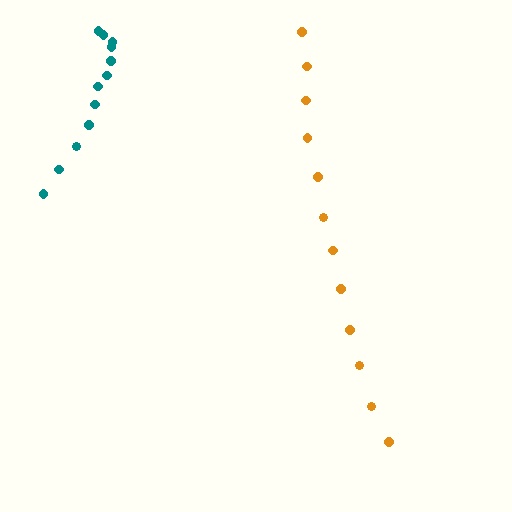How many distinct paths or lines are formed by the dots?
There are 2 distinct paths.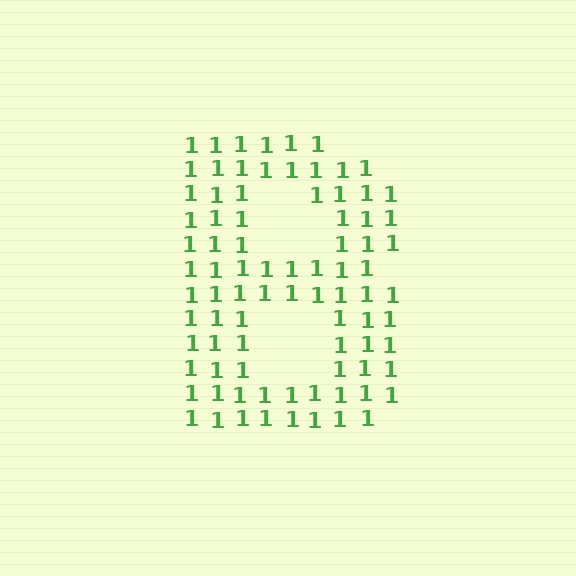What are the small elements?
The small elements are digit 1's.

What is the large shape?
The large shape is the letter B.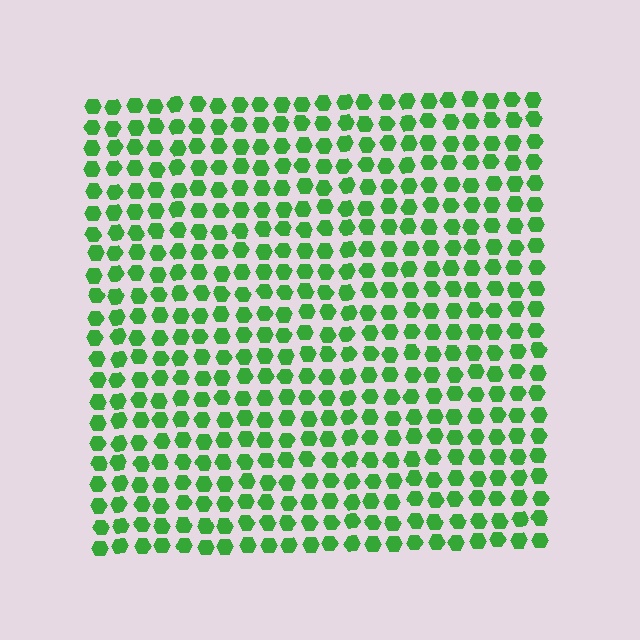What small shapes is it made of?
It is made of small hexagons.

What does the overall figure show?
The overall figure shows a square.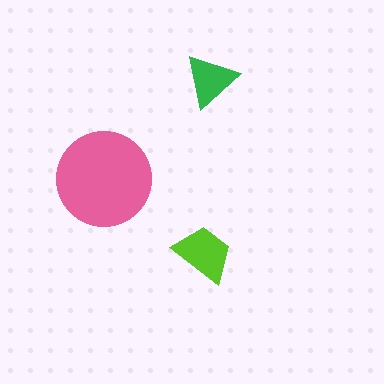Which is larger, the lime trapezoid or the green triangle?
The lime trapezoid.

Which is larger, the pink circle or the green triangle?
The pink circle.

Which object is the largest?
The pink circle.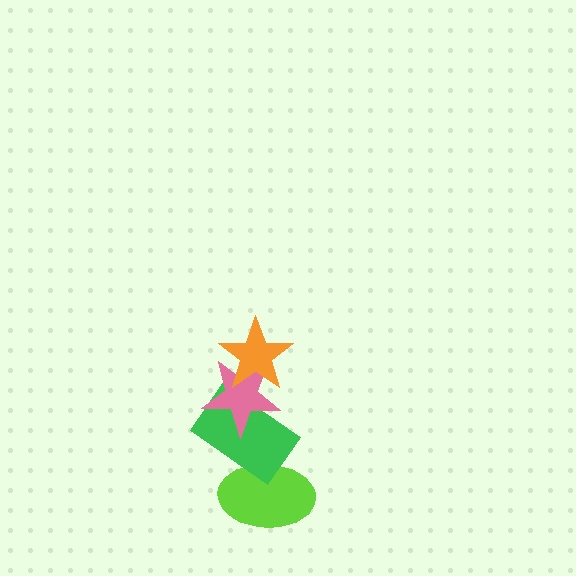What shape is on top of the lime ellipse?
The green rectangle is on top of the lime ellipse.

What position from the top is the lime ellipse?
The lime ellipse is 4th from the top.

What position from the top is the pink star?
The pink star is 2nd from the top.